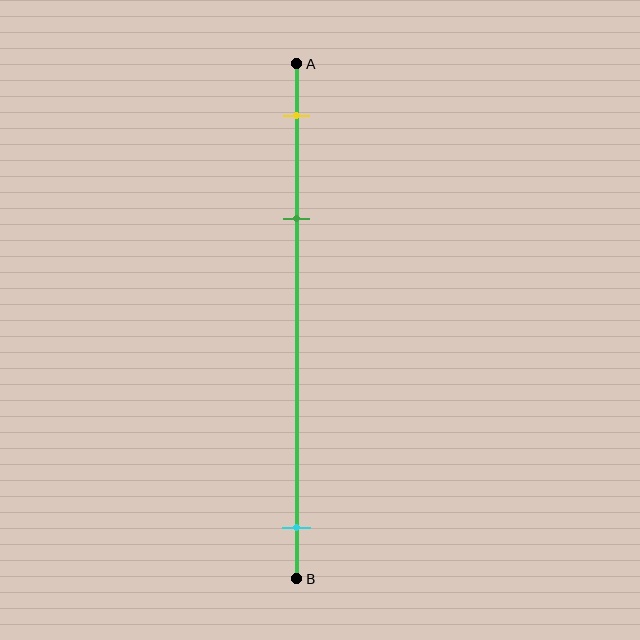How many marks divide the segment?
There are 3 marks dividing the segment.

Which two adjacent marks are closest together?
The yellow and green marks are the closest adjacent pair.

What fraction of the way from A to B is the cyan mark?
The cyan mark is approximately 90% (0.9) of the way from A to B.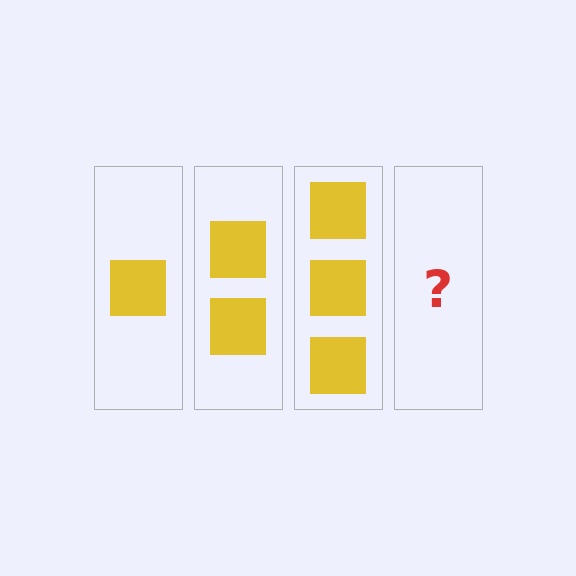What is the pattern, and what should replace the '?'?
The pattern is that each step adds one more square. The '?' should be 4 squares.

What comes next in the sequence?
The next element should be 4 squares.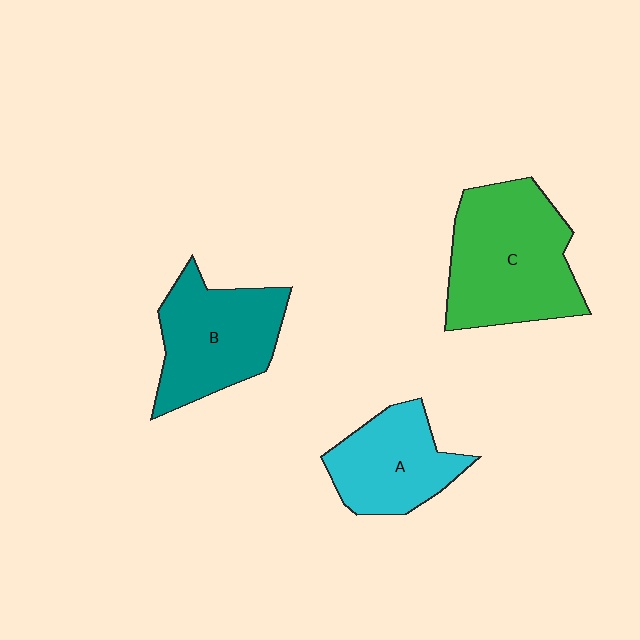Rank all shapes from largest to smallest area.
From largest to smallest: C (green), B (teal), A (cyan).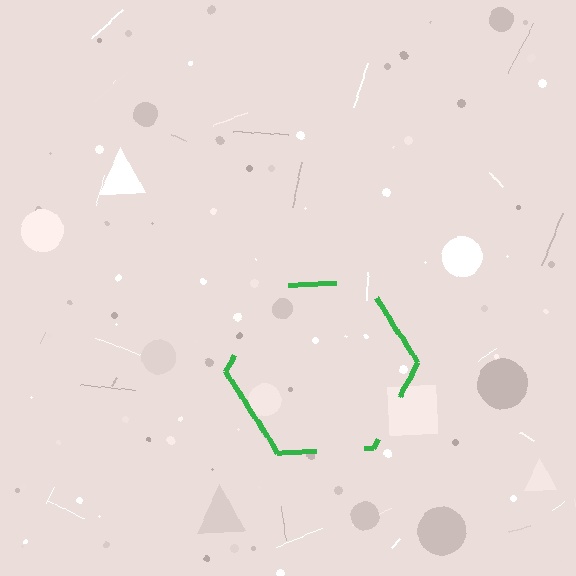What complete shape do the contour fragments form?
The contour fragments form a hexagon.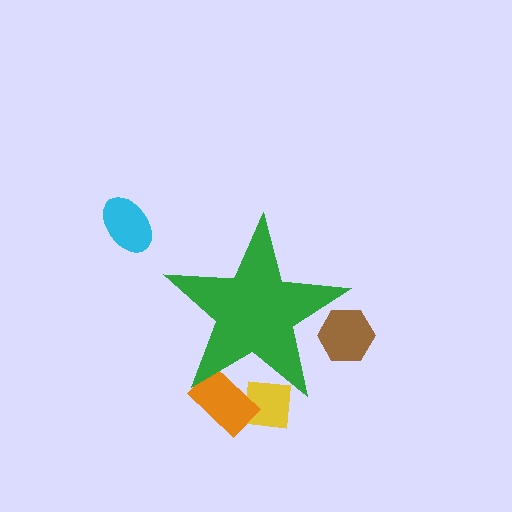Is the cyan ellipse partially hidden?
No, the cyan ellipse is fully visible.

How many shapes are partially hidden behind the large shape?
3 shapes are partially hidden.